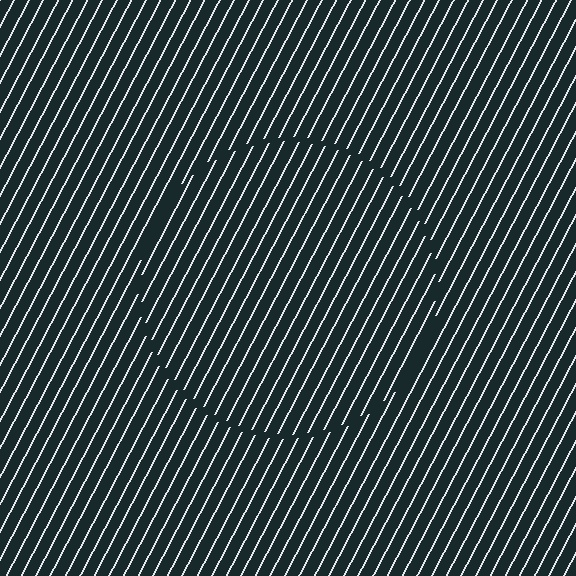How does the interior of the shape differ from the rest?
The interior of the shape contains the same grating, shifted by half a period — the contour is defined by the phase discontinuity where line-ends from the inner and outer gratings abut.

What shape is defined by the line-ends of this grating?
An illusory circle. The interior of the shape contains the same grating, shifted by half a period — the contour is defined by the phase discontinuity where line-ends from the inner and outer gratings abut.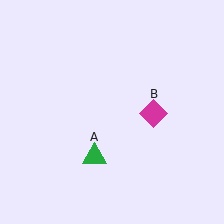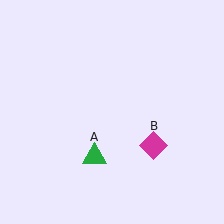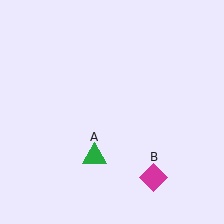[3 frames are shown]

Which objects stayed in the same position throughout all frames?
Green triangle (object A) remained stationary.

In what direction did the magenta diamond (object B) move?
The magenta diamond (object B) moved down.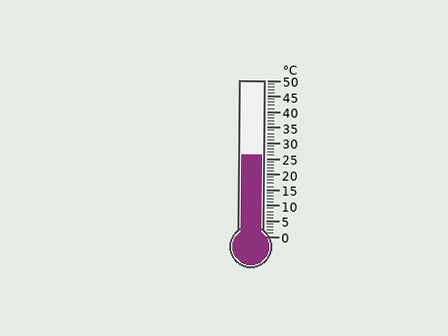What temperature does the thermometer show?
The thermometer shows approximately 26°C.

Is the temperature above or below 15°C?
The temperature is above 15°C.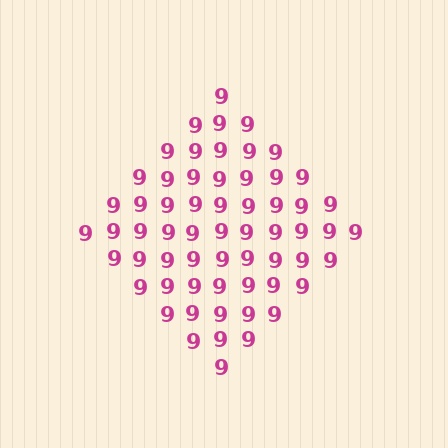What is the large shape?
The large shape is a diamond.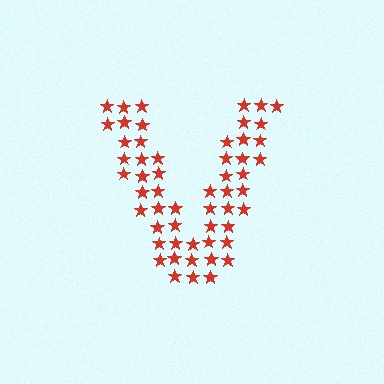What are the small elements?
The small elements are stars.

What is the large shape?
The large shape is the letter V.